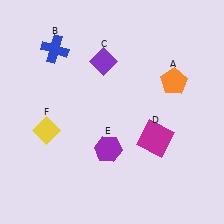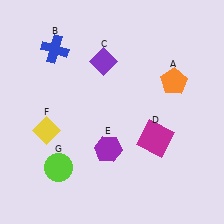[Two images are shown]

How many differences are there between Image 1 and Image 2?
There is 1 difference between the two images.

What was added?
A lime circle (G) was added in Image 2.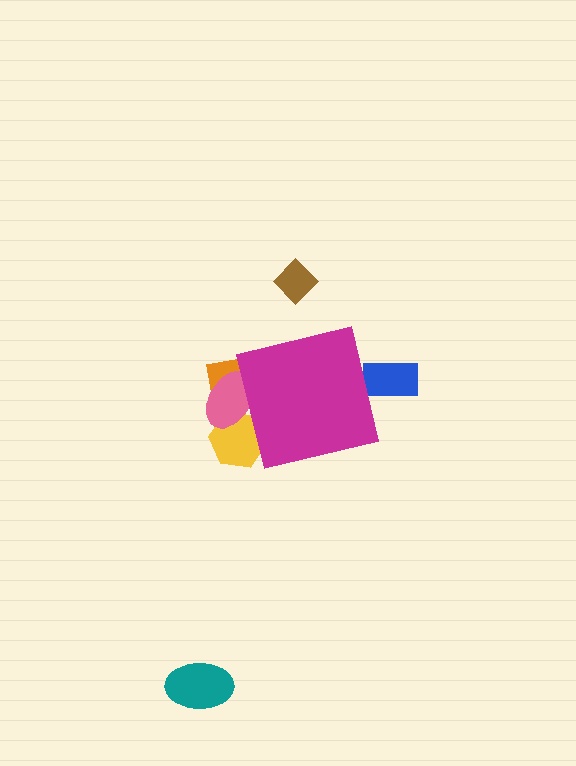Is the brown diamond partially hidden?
No, the brown diamond is fully visible.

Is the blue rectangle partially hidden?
Yes, the blue rectangle is partially hidden behind the magenta square.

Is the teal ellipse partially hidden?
No, the teal ellipse is fully visible.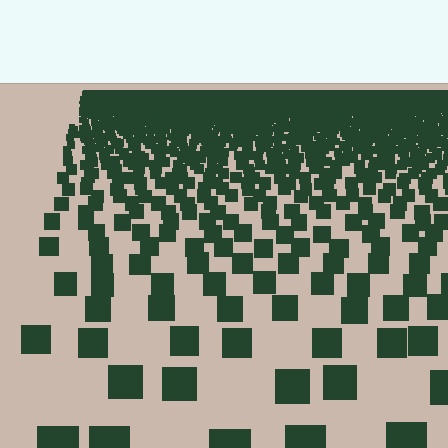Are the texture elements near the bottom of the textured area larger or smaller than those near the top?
Larger. Near the bottom, elements are closer to the viewer and appear at a bigger on-screen size.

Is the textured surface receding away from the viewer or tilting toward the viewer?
The surface is receding away from the viewer. Texture elements get smaller and denser toward the top.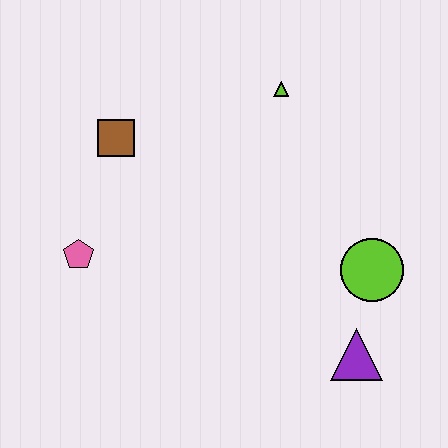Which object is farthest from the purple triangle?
The brown square is farthest from the purple triangle.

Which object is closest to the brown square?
The pink pentagon is closest to the brown square.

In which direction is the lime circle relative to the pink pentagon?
The lime circle is to the right of the pink pentagon.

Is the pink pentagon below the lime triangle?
Yes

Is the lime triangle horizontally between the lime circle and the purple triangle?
No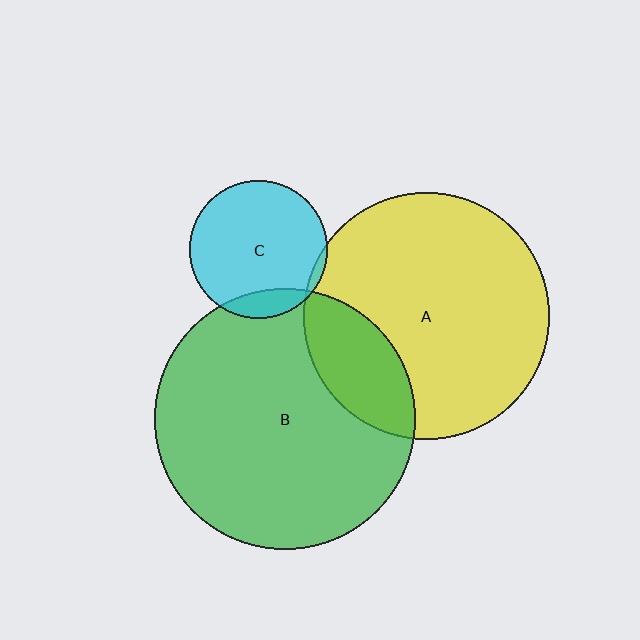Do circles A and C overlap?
Yes.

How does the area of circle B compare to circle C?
Approximately 3.6 times.